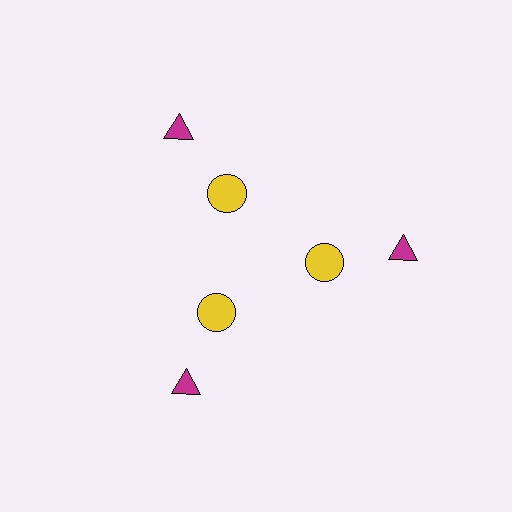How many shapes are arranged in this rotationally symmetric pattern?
There are 6 shapes, arranged in 3 groups of 2.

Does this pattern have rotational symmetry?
Yes, this pattern has 3-fold rotational symmetry. It looks the same after rotating 120 degrees around the center.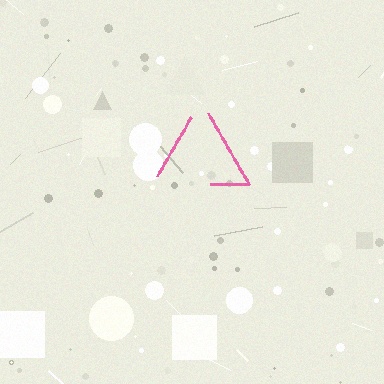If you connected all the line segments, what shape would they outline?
They would outline a triangle.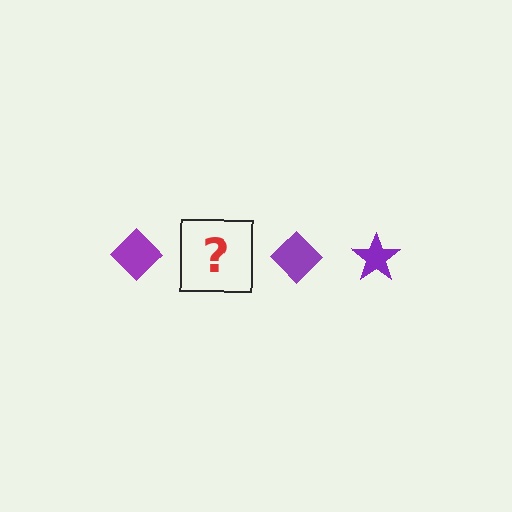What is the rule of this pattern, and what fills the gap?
The rule is that the pattern cycles through diamond, star shapes in purple. The gap should be filled with a purple star.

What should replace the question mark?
The question mark should be replaced with a purple star.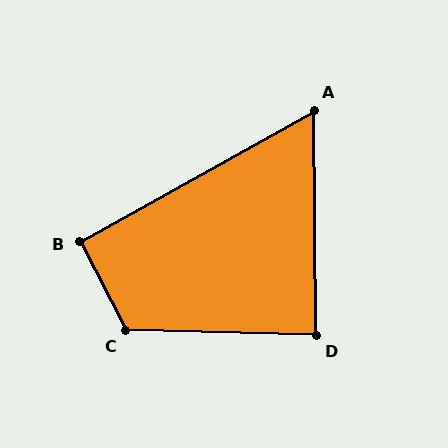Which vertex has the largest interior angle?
C, at approximately 119 degrees.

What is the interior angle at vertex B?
Approximately 92 degrees (approximately right).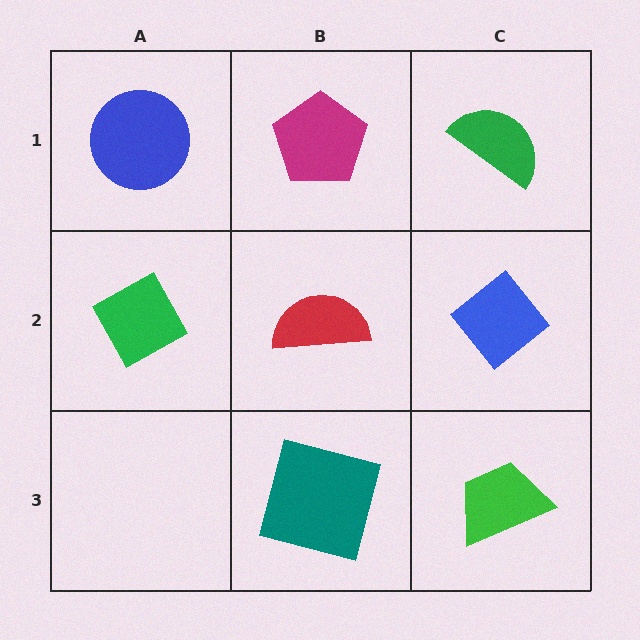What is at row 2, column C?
A blue diamond.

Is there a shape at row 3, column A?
No, that cell is empty.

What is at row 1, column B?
A magenta pentagon.